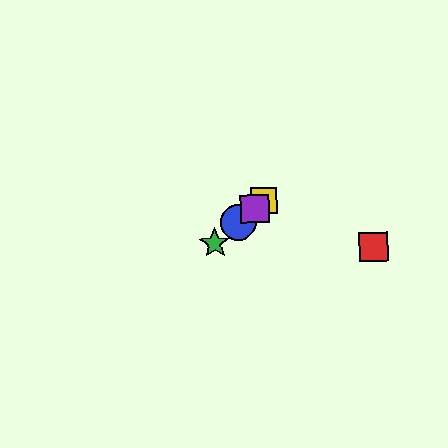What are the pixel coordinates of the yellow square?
The yellow square is at (264, 200).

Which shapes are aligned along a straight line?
The blue circle, the green star, the yellow square, the purple square are aligned along a straight line.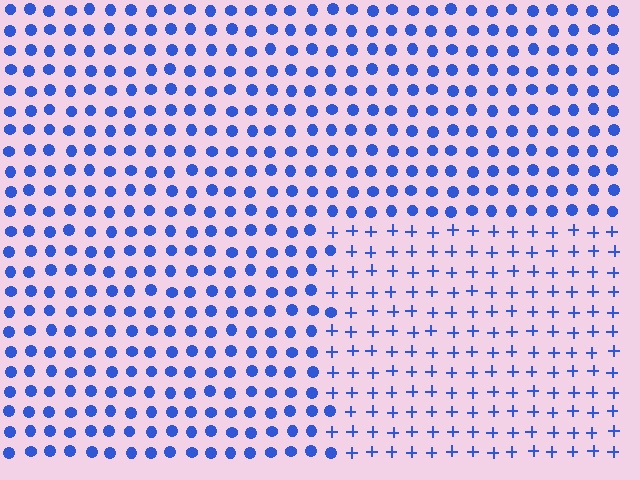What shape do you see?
I see a rectangle.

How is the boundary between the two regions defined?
The boundary is defined by a change in element shape: plus signs inside vs. circles outside. All elements share the same color and spacing.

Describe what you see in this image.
The image is filled with small blue elements arranged in a uniform grid. A rectangle-shaped region contains plus signs, while the surrounding area contains circles. The boundary is defined purely by the change in element shape.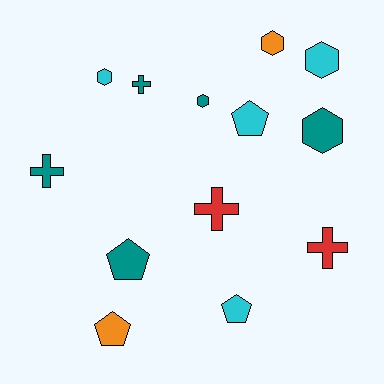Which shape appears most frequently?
Hexagon, with 5 objects.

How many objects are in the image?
There are 13 objects.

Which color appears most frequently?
Teal, with 5 objects.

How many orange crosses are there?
There are no orange crosses.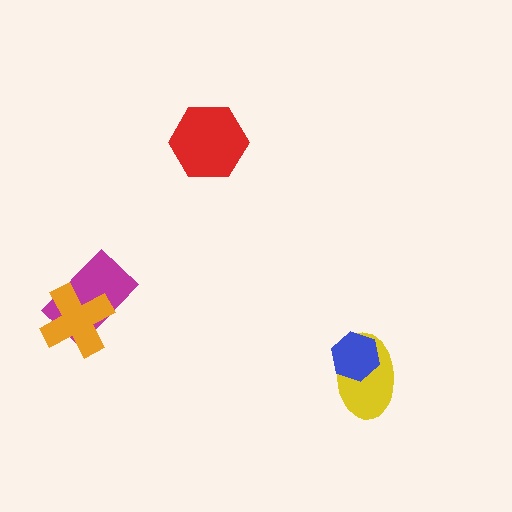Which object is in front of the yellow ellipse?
The blue hexagon is in front of the yellow ellipse.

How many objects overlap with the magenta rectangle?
1 object overlaps with the magenta rectangle.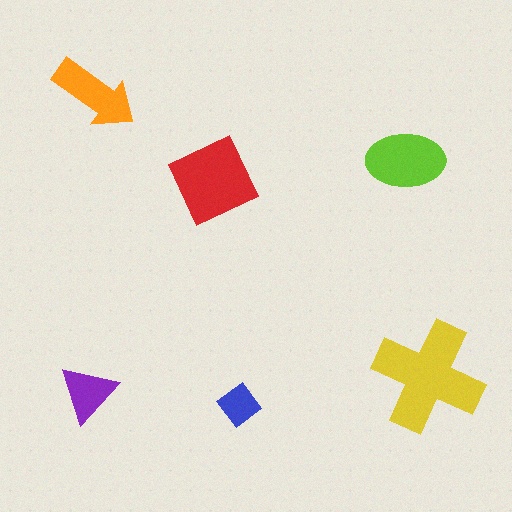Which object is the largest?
The yellow cross.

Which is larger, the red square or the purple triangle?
The red square.